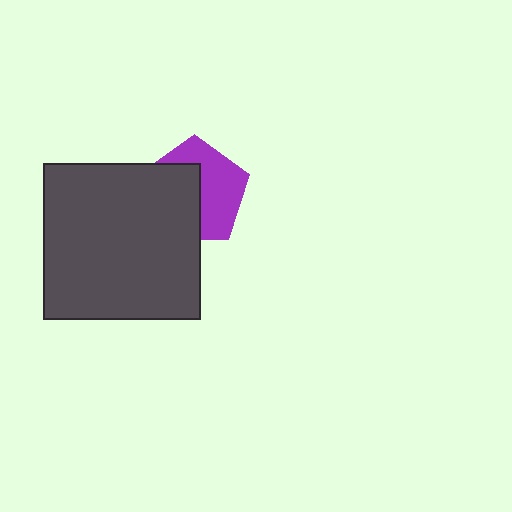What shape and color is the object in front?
The object in front is a dark gray square.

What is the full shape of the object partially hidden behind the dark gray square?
The partially hidden object is a purple pentagon.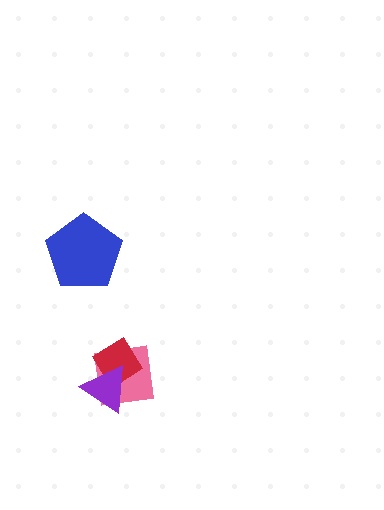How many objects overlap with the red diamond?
2 objects overlap with the red diamond.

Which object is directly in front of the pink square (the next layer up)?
The red diamond is directly in front of the pink square.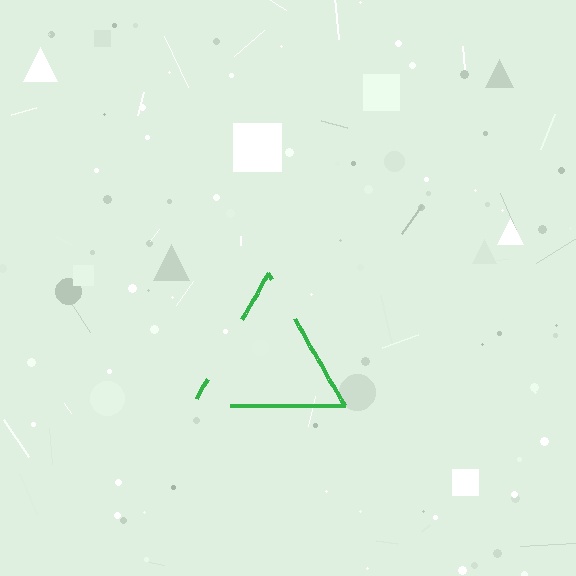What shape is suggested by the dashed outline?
The dashed outline suggests a triangle.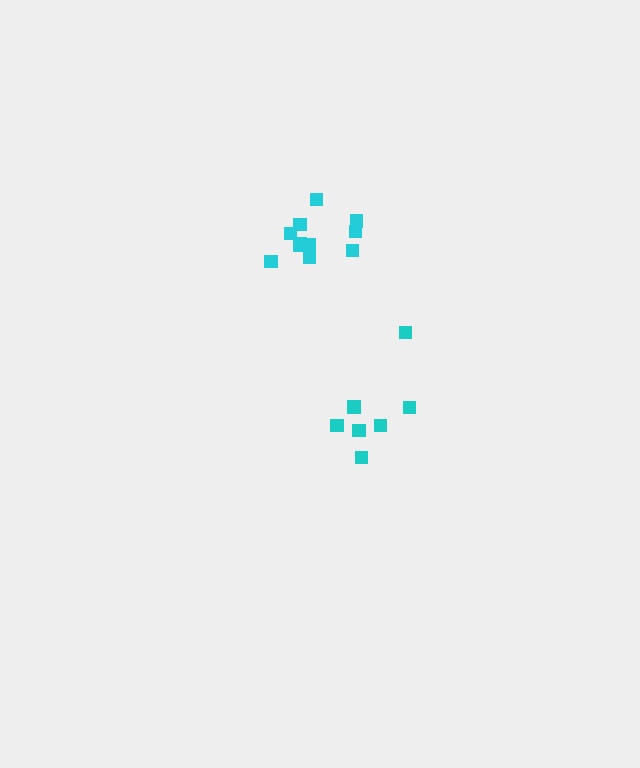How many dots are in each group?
Group 1: 11 dots, Group 2: 7 dots (18 total).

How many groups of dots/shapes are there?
There are 2 groups.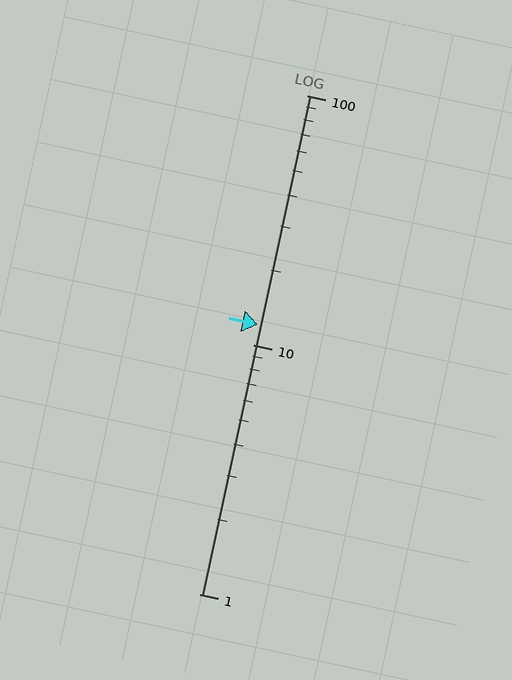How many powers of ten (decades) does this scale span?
The scale spans 2 decades, from 1 to 100.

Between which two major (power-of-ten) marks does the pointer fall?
The pointer is between 10 and 100.